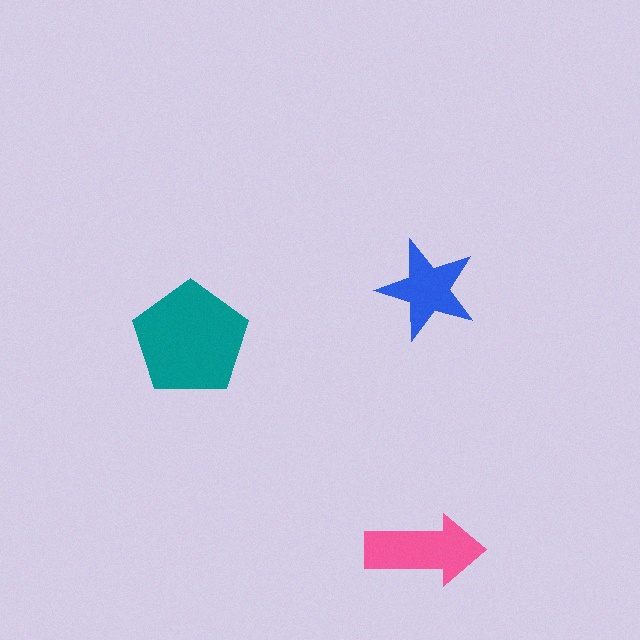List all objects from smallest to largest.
The blue star, the pink arrow, the teal pentagon.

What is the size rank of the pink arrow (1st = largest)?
2nd.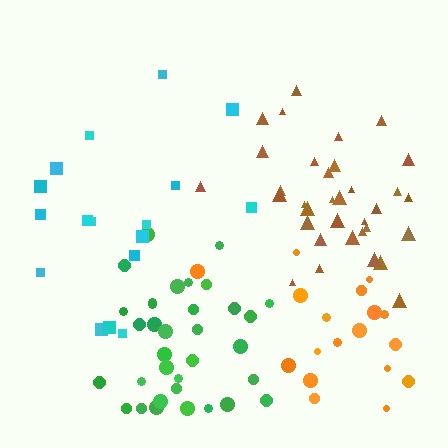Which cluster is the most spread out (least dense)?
Cyan.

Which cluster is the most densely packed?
Green.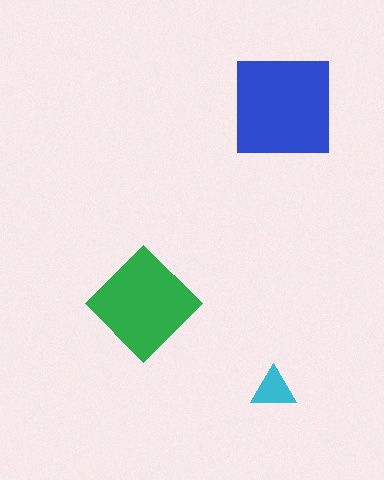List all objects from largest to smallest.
The blue square, the green diamond, the cyan triangle.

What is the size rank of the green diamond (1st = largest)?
2nd.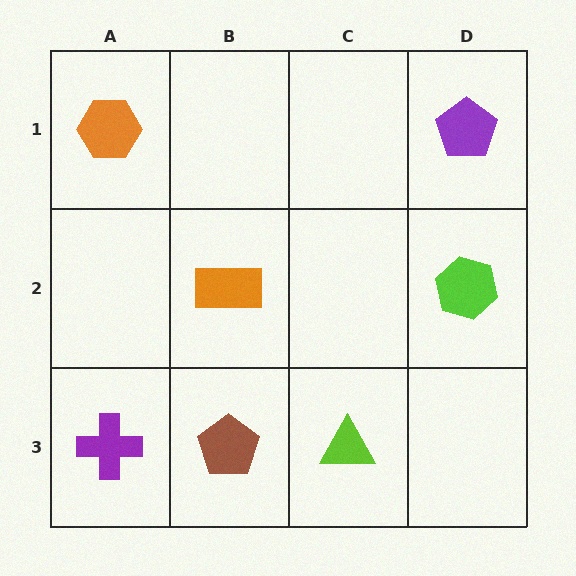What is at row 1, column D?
A purple pentagon.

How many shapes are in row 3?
3 shapes.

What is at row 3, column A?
A purple cross.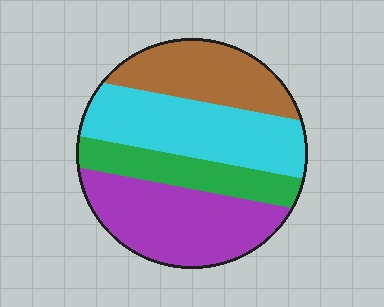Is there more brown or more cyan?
Cyan.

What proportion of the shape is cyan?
Cyan covers 30% of the shape.